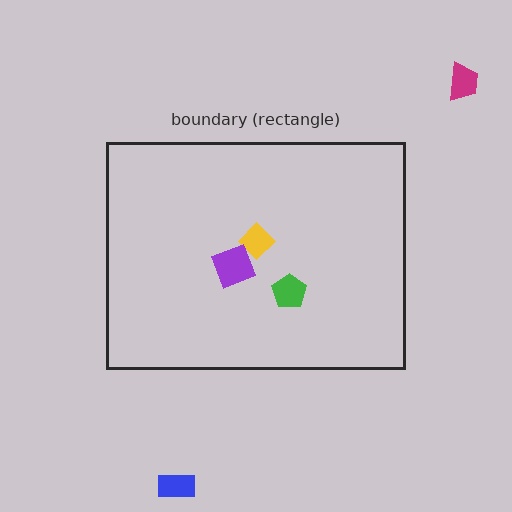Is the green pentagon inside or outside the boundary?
Inside.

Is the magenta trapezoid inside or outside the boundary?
Outside.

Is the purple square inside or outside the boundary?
Inside.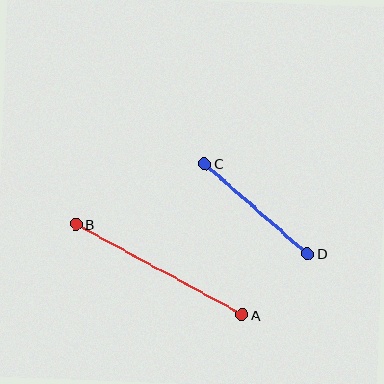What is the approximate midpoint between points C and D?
The midpoint is at approximately (256, 209) pixels.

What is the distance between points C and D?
The distance is approximately 136 pixels.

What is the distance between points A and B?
The distance is approximately 189 pixels.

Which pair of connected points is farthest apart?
Points A and B are farthest apart.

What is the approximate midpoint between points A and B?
The midpoint is at approximately (159, 270) pixels.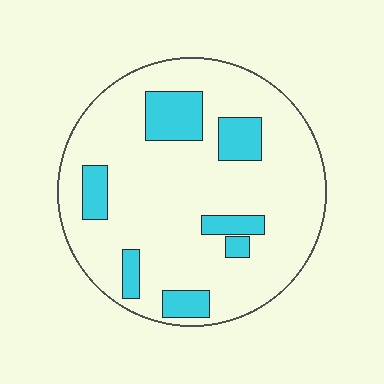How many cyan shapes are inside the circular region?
7.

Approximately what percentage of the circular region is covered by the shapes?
Approximately 20%.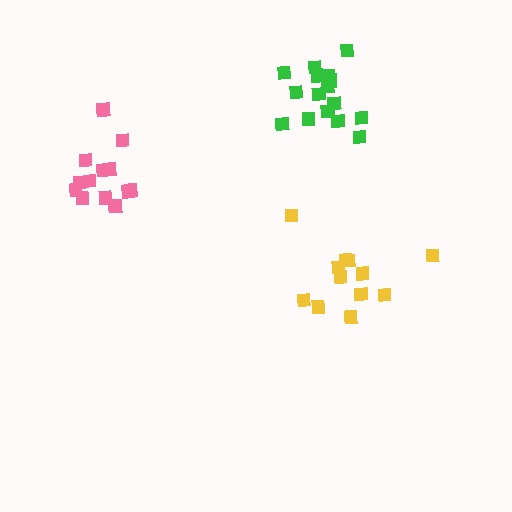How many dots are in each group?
Group 1: 12 dots, Group 2: 13 dots, Group 3: 17 dots (42 total).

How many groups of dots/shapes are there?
There are 3 groups.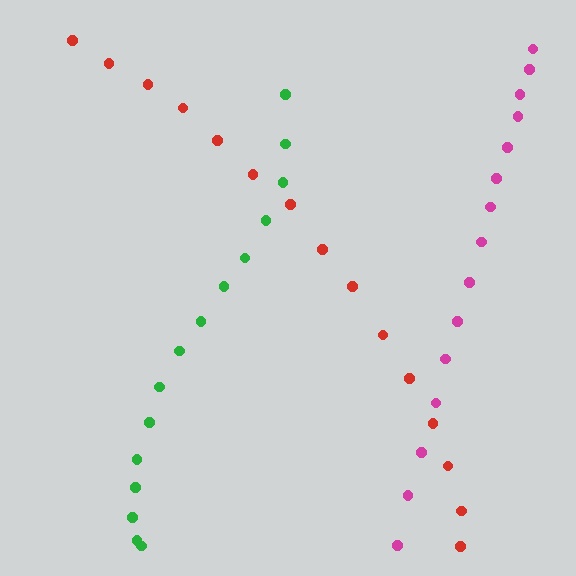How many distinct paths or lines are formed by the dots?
There are 3 distinct paths.